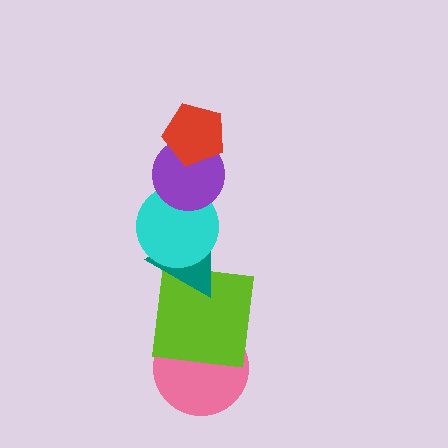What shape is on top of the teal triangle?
The cyan circle is on top of the teal triangle.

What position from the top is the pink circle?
The pink circle is 6th from the top.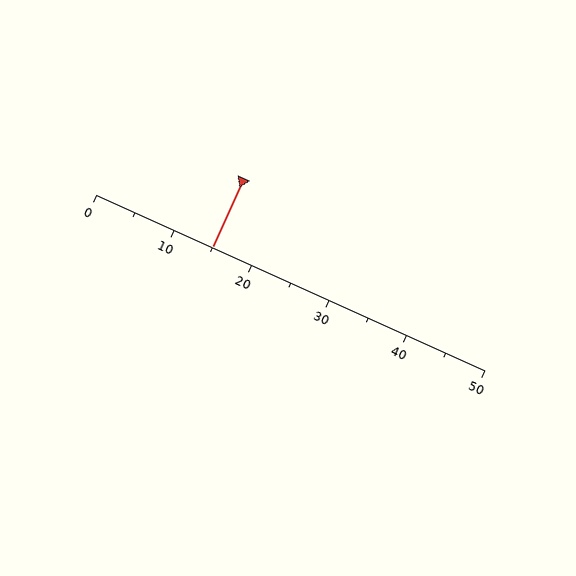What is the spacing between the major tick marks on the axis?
The major ticks are spaced 10 apart.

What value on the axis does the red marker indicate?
The marker indicates approximately 15.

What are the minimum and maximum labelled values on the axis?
The axis runs from 0 to 50.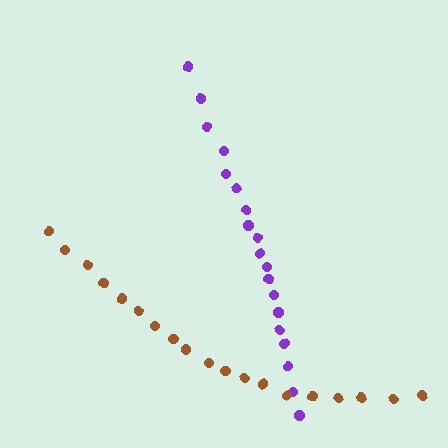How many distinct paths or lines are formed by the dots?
There are 2 distinct paths.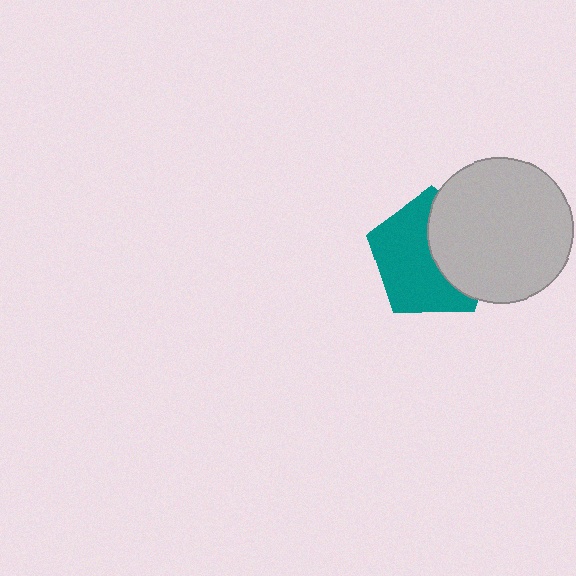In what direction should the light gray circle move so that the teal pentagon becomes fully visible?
The light gray circle should move right. That is the shortest direction to clear the overlap and leave the teal pentagon fully visible.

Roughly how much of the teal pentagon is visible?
About half of it is visible (roughly 58%).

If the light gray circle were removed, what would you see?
You would see the complete teal pentagon.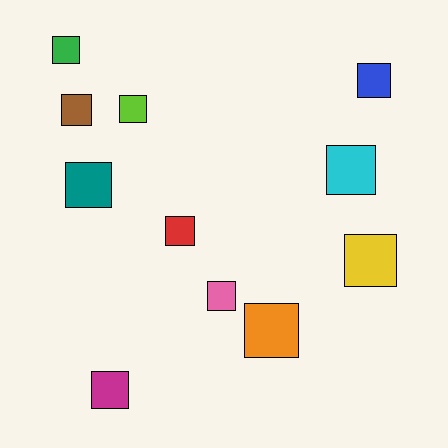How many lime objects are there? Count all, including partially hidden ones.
There is 1 lime object.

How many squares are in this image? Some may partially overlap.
There are 11 squares.